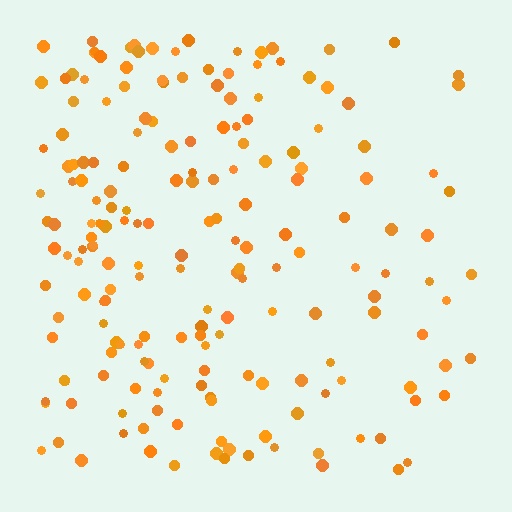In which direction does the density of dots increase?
From right to left, with the left side densest.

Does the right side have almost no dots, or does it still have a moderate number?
Still a moderate number, just noticeably fewer than the left.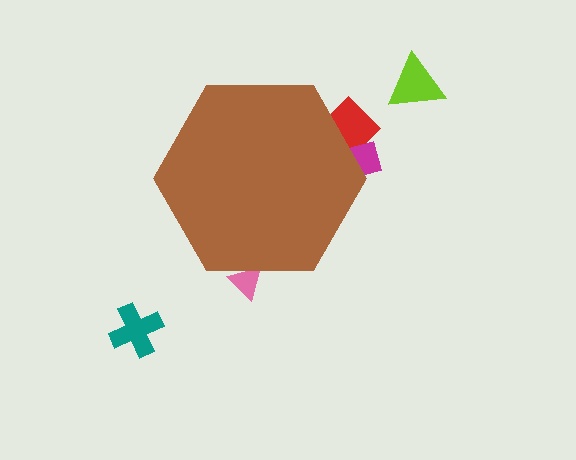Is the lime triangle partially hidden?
No, the lime triangle is fully visible.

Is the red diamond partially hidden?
Yes, the red diamond is partially hidden behind the brown hexagon.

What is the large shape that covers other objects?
A brown hexagon.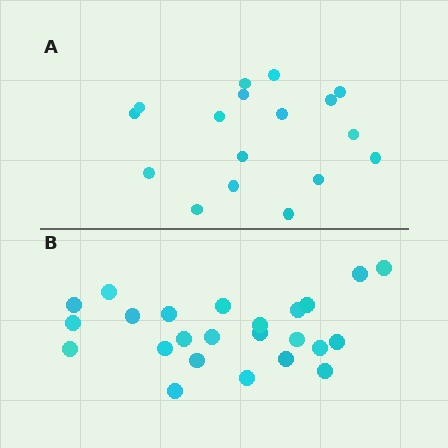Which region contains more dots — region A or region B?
Region B (the bottom region) has more dots.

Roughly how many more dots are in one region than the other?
Region B has roughly 8 or so more dots than region A.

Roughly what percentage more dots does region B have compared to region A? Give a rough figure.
About 40% more.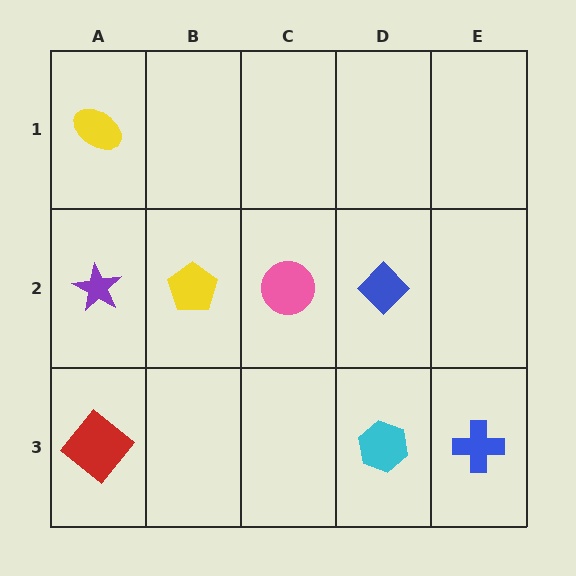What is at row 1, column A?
A yellow ellipse.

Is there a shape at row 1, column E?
No, that cell is empty.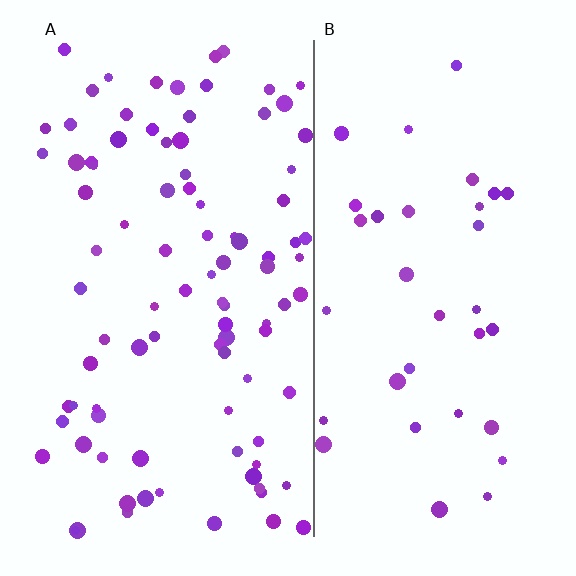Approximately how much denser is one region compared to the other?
Approximately 2.5× — region A over region B.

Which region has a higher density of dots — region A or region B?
A (the left).